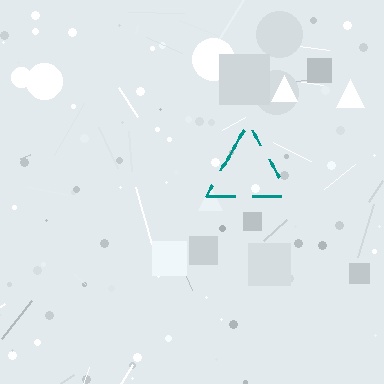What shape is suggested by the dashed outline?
The dashed outline suggests a triangle.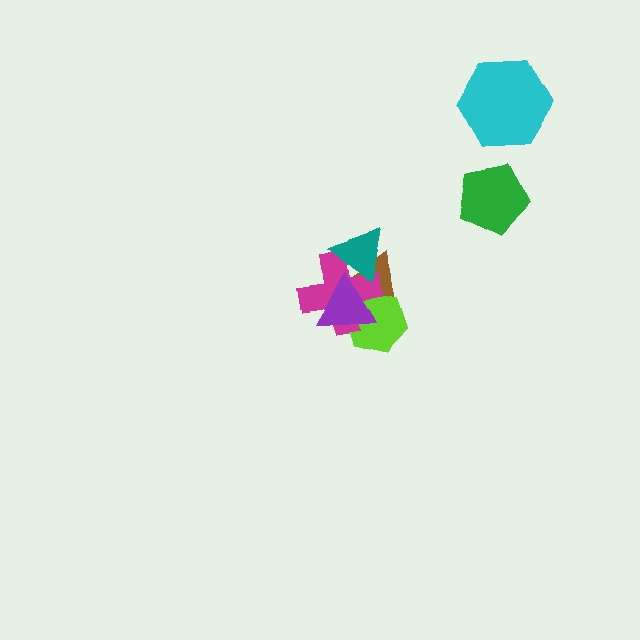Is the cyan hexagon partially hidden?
No, no other shape covers it.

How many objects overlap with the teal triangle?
3 objects overlap with the teal triangle.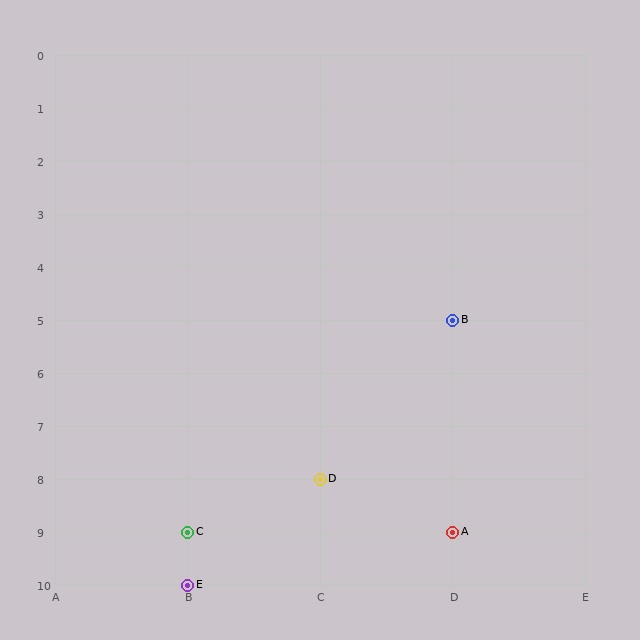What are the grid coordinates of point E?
Point E is at grid coordinates (B, 10).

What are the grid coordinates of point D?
Point D is at grid coordinates (C, 8).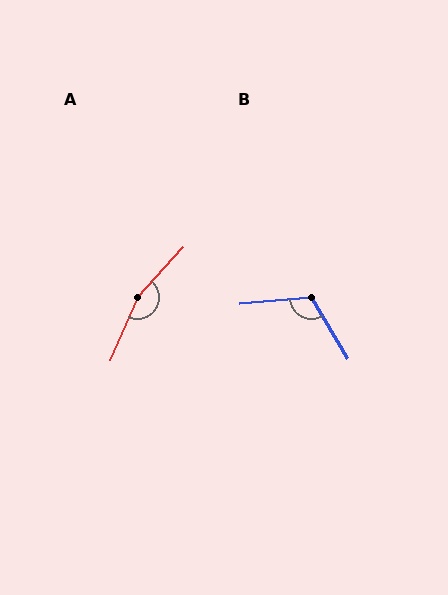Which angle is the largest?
A, at approximately 162 degrees.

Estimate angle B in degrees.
Approximately 116 degrees.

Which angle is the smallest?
B, at approximately 116 degrees.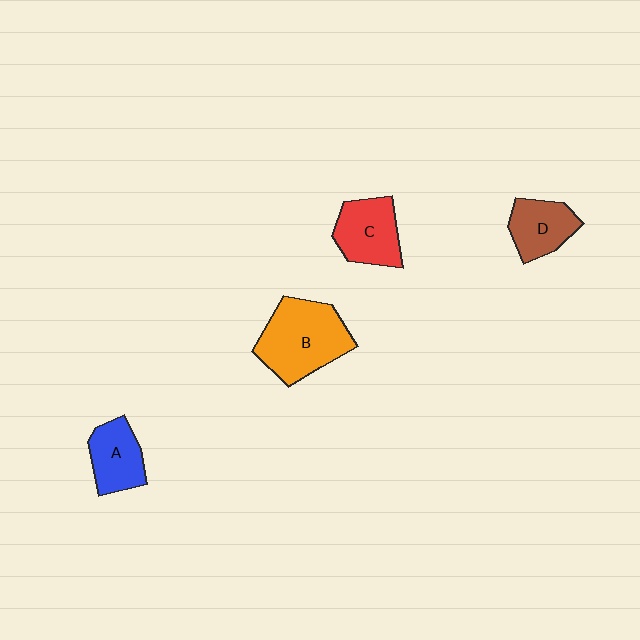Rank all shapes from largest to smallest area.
From largest to smallest: B (orange), C (red), A (blue), D (brown).